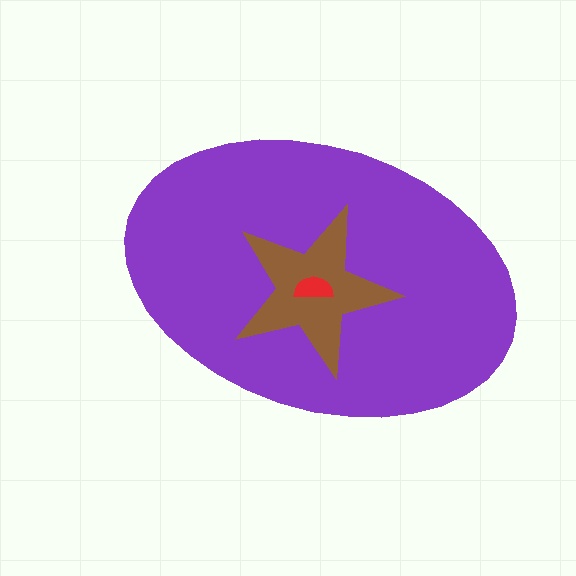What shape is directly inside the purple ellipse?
The brown star.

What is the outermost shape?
The purple ellipse.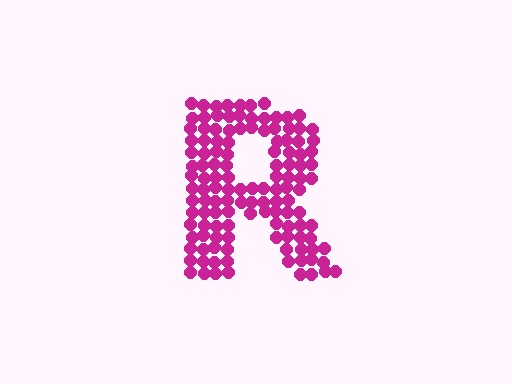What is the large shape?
The large shape is the letter R.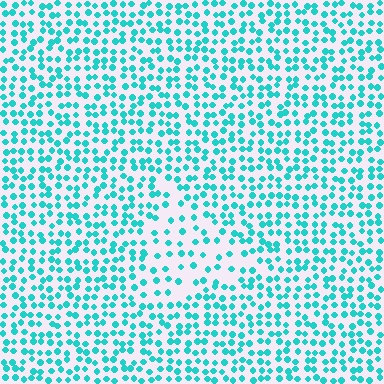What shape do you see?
I see a triangle.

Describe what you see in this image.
The image contains small cyan elements arranged at two different densities. A triangle-shaped region is visible where the elements are less densely packed than the surrounding area.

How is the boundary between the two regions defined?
The boundary is defined by a change in element density (approximately 1.9x ratio). All elements are the same color, size, and shape.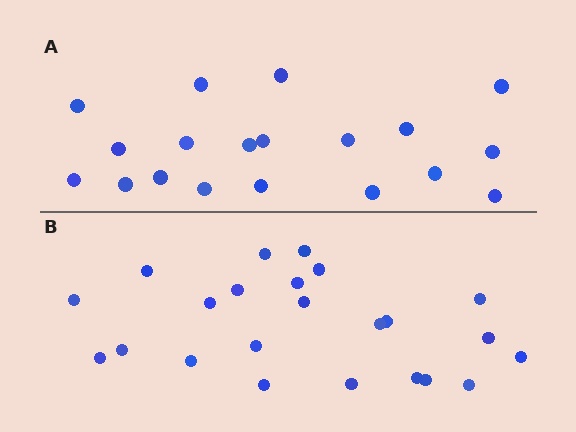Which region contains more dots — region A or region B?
Region B (the bottom region) has more dots.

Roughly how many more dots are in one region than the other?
Region B has about 4 more dots than region A.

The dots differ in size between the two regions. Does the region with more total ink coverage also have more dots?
No. Region A has more total ink coverage because its dots are larger, but region B actually contains more individual dots. Total area can be misleading — the number of items is what matters here.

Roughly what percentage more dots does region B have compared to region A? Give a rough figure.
About 20% more.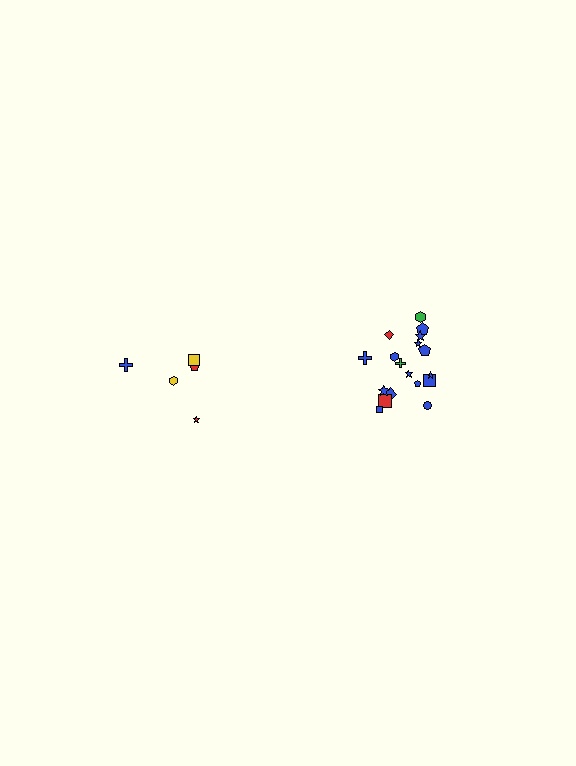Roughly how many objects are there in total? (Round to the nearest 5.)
Roughly 25 objects in total.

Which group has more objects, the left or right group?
The right group.